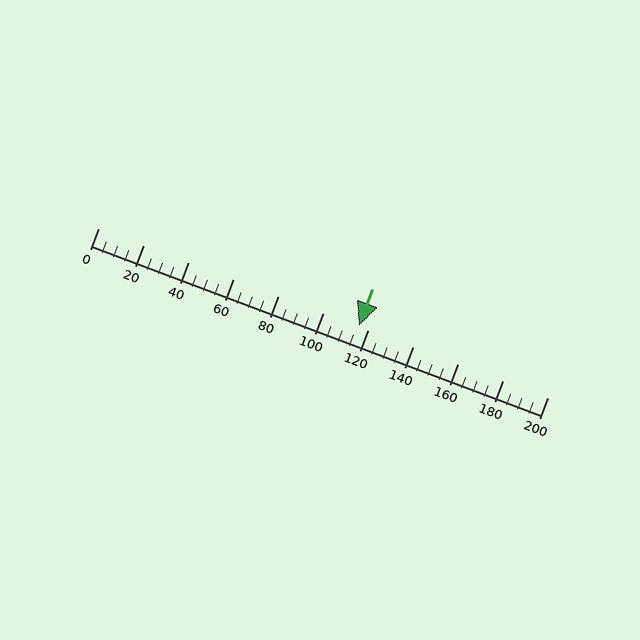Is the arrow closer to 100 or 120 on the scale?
The arrow is closer to 120.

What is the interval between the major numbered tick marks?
The major tick marks are spaced 20 units apart.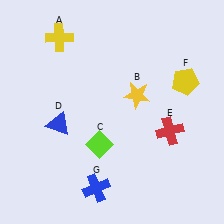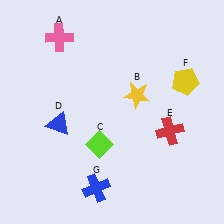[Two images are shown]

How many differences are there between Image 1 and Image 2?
There is 1 difference between the two images.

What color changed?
The cross (A) changed from yellow in Image 1 to pink in Image 2.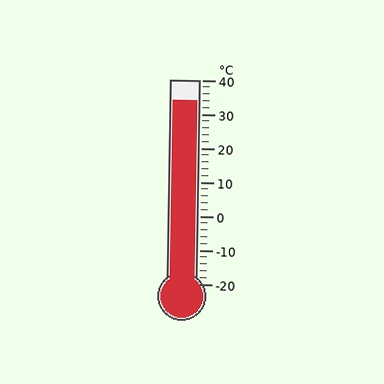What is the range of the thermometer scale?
The thermometer scale ranges from -20°C to 40°C.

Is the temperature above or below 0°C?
The temperature is above 0°C.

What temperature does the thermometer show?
The thermometer shows approximately 34°C.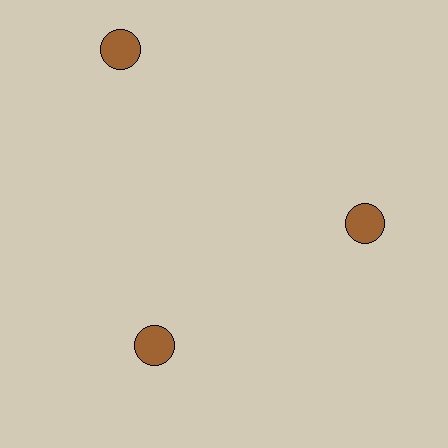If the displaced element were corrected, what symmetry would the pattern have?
It would have 3-fold rotational symmetry — the pattern would map onto itself every 120 degrees.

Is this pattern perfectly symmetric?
No. The 3 brown circles are arranged in a ring, but one element near the 11 o'clock position is pushed outward from the center, breaking the 3-fold rotational symmetry.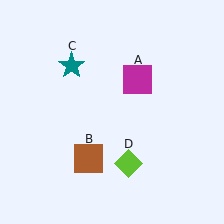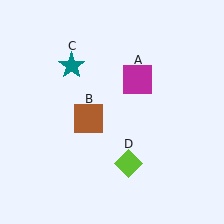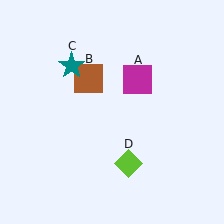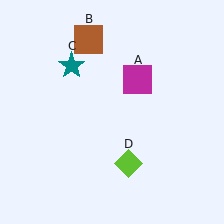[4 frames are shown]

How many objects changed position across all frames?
1 object changed position: brown square (object B).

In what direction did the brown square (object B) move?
The brown square (object B) moved up.